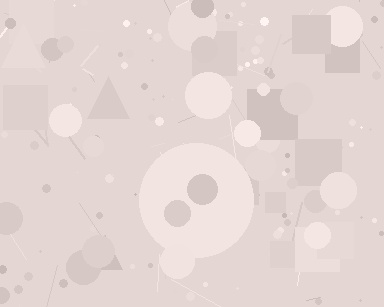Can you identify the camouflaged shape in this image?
The camouflaged shape is a circle.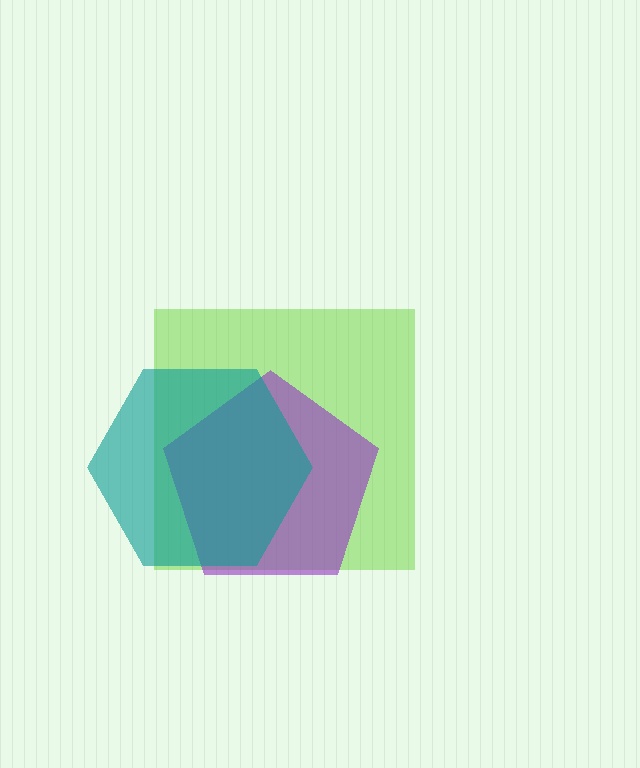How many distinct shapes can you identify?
There are 3 distinct shapes: a lime square, a purple pentagon, a teal hexagon.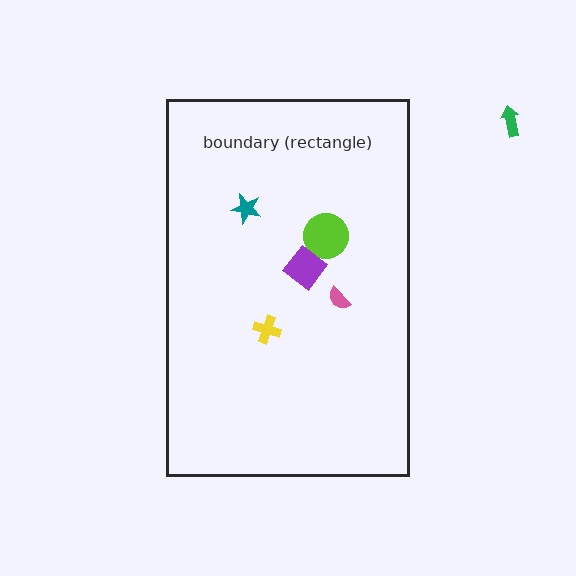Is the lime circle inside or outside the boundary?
Inside.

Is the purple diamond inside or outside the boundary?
Inside.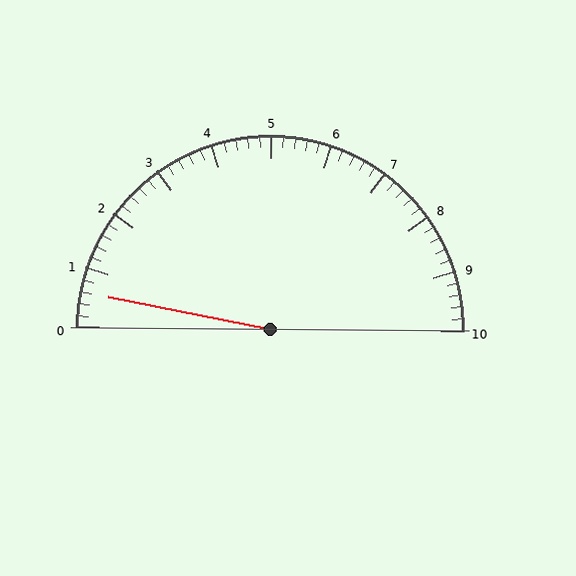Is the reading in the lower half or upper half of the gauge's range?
The reading is in the lower half of the range (0 to 10).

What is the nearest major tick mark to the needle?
The nearest major tick mark is 1.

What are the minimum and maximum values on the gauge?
The gauge ranges from 0 to 10.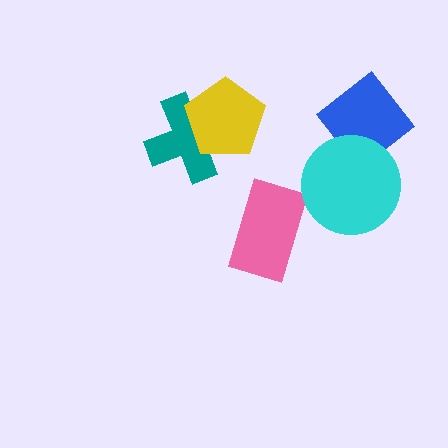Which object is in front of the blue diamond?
The cyan circle is in front of the blue diamond.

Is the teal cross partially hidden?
Yes, it is partially covered by another shape.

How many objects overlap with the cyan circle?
1 object overlaps with the cyan circle.